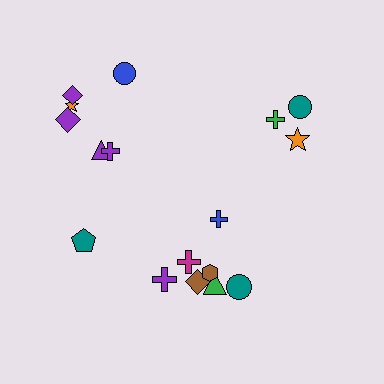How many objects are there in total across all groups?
There are 17 objects.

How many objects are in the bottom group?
There are 7 objects.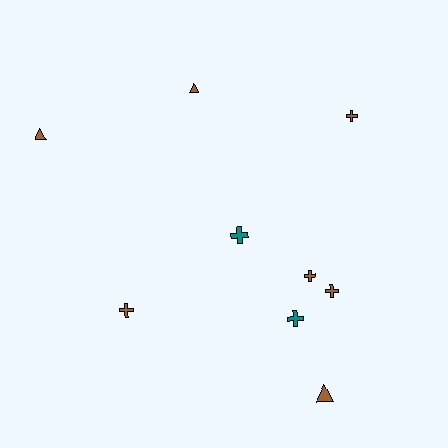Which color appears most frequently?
Brown, with 7 objects.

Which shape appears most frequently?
Cross, with 6 objects.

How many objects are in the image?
There are 9 objects.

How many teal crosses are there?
There are 2 teal crosses.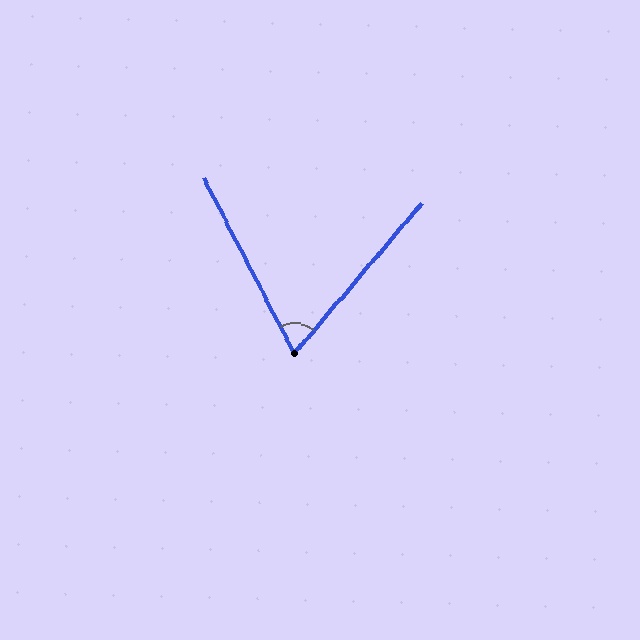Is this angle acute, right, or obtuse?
It is acute.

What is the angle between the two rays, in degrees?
Approximately 67 degrees.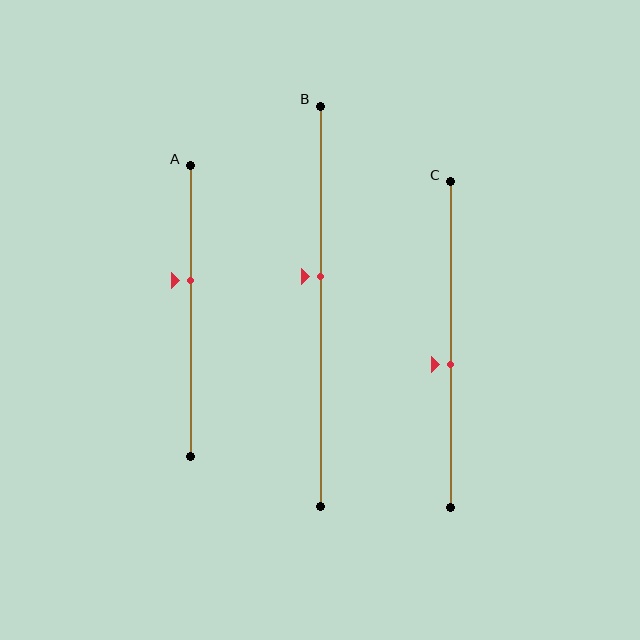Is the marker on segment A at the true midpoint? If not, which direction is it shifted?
No, the marker on segment A is shifted upward by about 11% of the segment length.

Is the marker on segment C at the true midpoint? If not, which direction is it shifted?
No, the marker on segment C is shifted downward by about 6% of the segment length.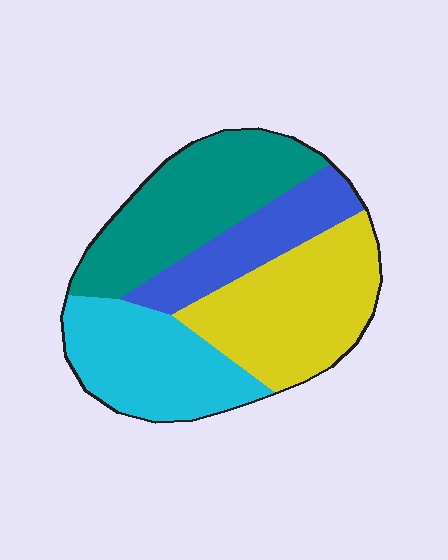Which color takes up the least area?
Blue, at roughly 15%.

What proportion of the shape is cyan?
Cyan takes up about one quarter (1/4) of the shape.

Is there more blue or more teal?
Teal.